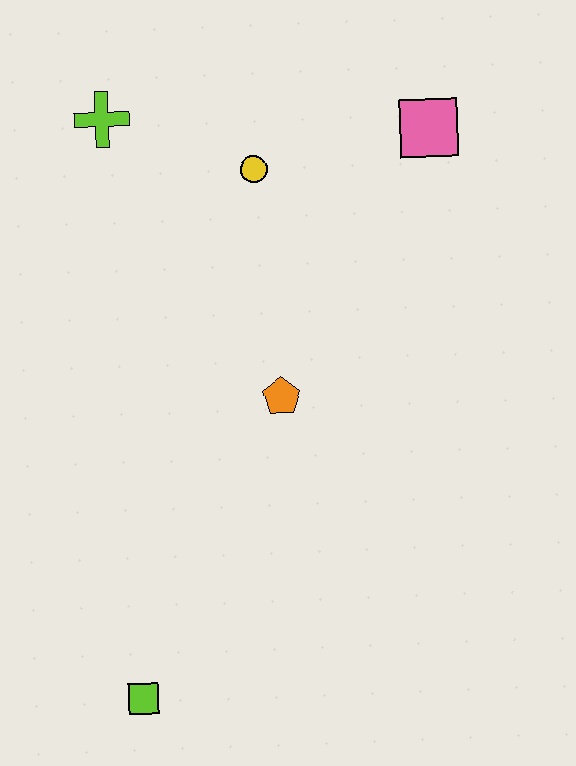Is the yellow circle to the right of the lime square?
Yes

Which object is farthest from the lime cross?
The lime square is farthest from the lime cross.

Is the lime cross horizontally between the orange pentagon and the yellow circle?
No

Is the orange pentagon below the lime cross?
Yes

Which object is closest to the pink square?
The yellow circle is closest to the pink square.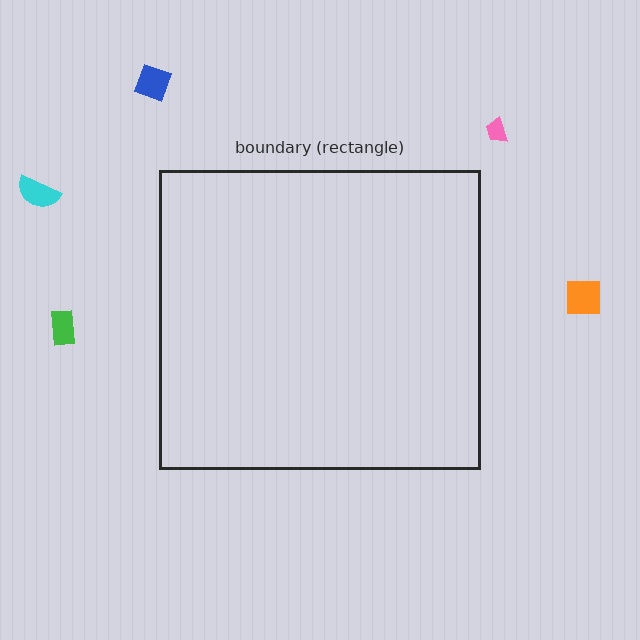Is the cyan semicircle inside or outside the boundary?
Outside.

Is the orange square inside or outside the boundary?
Outside.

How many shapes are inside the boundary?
0 inside, 5 outside.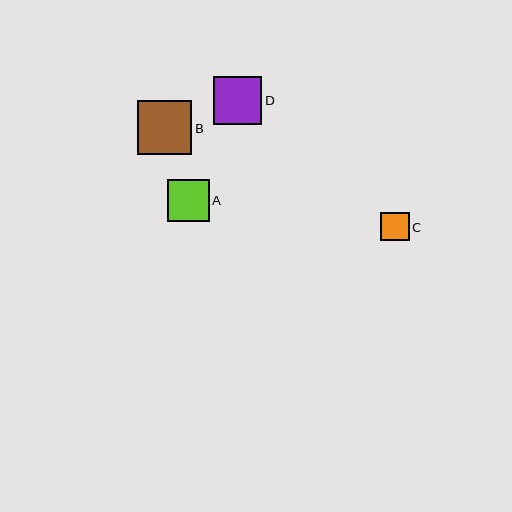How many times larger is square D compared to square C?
Square D is approximately 1.7 times the size of square C.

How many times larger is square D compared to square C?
Square D is approximately 1.7 times the size of square C.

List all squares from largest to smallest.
From largest to smallest: B, D, A, C.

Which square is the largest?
Square B is the largest with a size of approximately 54 pixels.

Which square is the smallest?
Square C is the smallest with a size of approximately 29 pixels.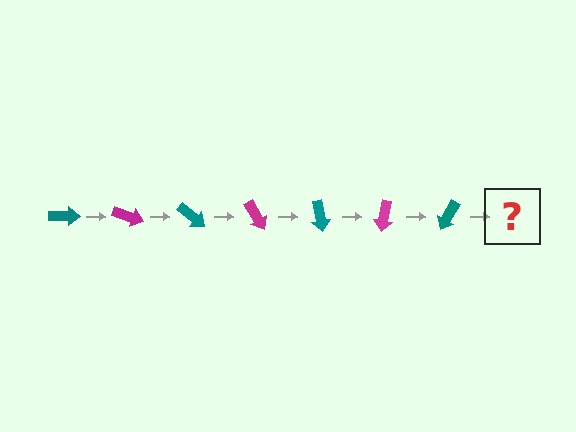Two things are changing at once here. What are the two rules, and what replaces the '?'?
The two rules are that it rotates 20 degrees each step and the color cycles through teal and magenta. The '?' should be a magenta arrow, rotated 140 degrees from the start.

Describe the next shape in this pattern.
It should be a magenta arrow, rotated 140 degrees from the start.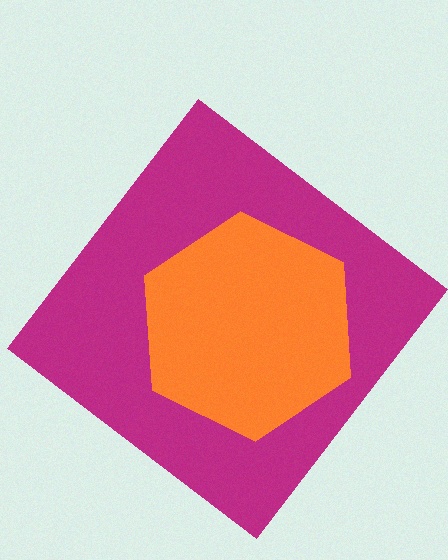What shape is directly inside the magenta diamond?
The orange hexagon.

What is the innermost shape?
The orange hexagon.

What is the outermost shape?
The magenta diamond.